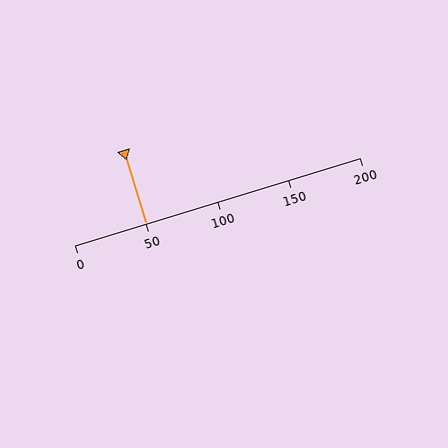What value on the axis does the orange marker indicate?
The marker indicates approximately 50.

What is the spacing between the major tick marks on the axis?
The major ticks are spaced 50 apart.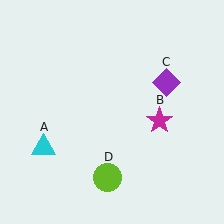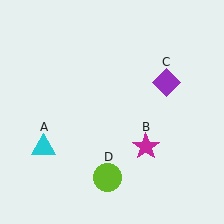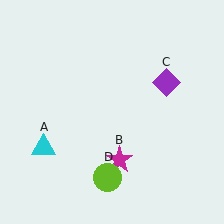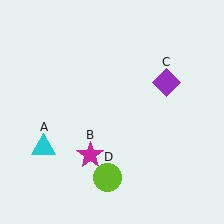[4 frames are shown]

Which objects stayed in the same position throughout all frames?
Cyan triangle (object A) and purple diamond (object C) and lime circle (object D) remained stationary.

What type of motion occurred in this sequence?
The magenta star (object B) rotated clockwise around the center of the scene.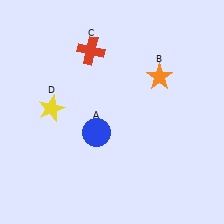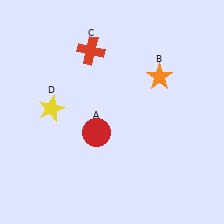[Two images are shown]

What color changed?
The circle (A) changed from blue in Image 1 to red in Image 2.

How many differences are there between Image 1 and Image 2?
There is 1 difference between the two images.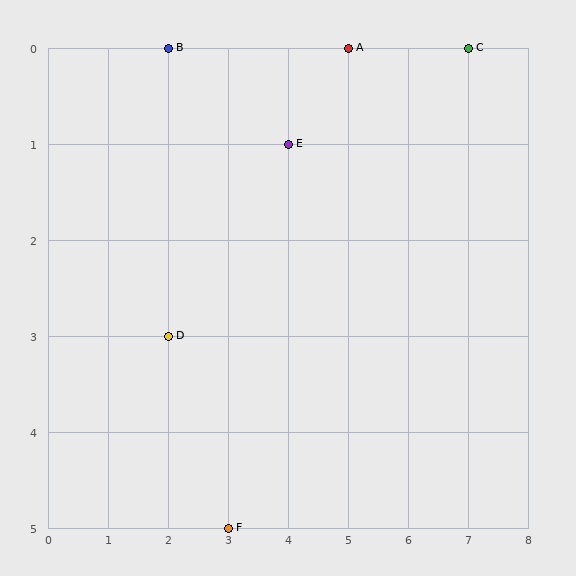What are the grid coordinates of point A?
Point A is at grid coordinates (5, 0).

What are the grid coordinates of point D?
Point D is at grid coordinates (2, 3).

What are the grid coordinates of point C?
Point C is at grid coordinates (7, 0).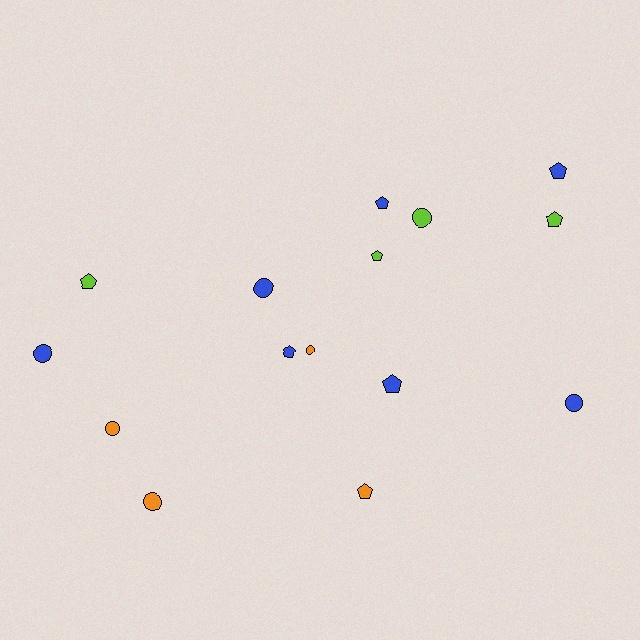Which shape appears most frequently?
Pentagon, with 8 objects.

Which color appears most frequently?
Blue, with 7 objects.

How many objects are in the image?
There are 15 objects.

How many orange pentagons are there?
There is 1 orange pentagon.